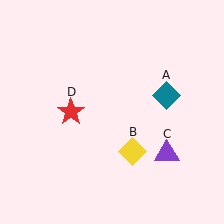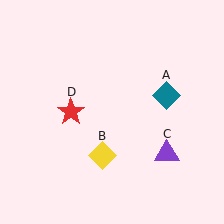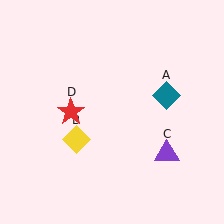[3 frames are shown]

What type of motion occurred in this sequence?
The yellow diamond (object B) rotated clockwise around the center of the scene.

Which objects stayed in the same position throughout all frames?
Teal diamond (object A) and purple triangle (object C) and red star (object D) remained stationary.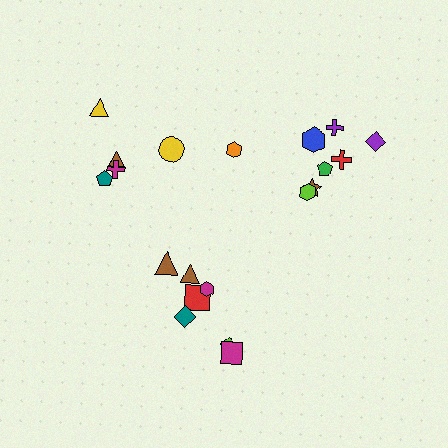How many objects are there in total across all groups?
There are 20 objects.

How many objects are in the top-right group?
There are 8 objects.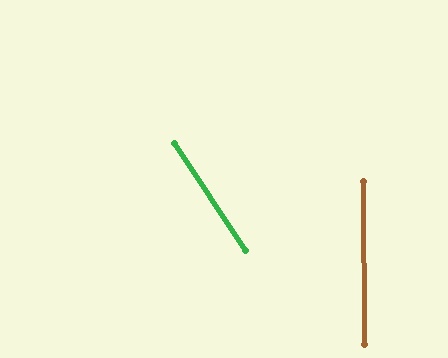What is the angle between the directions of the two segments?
Approximately 33 degrees.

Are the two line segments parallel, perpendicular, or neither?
Neither parallel nor perpendicular — they differ by about 33°.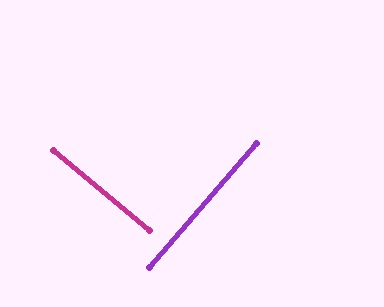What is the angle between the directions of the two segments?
Approximately 89 degrees.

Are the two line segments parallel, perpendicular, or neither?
Perpendicular — they meet at approximately 89°.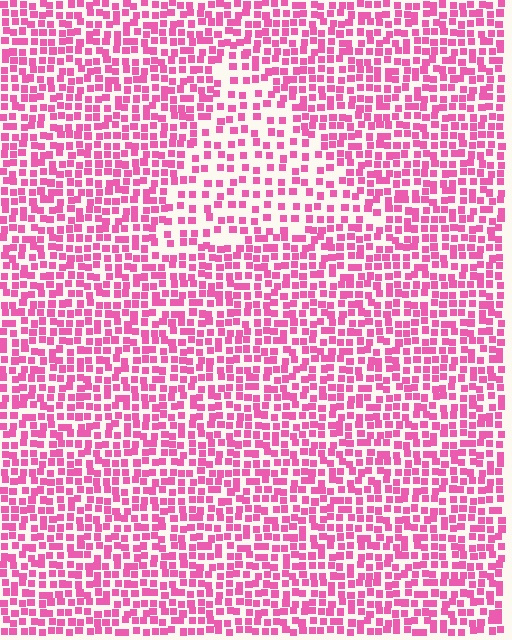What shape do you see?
I see a triangle.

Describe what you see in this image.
The image contains small pink elements arranged at two different densities. A triangle-shaped region is visible where the elements are less densely packed than the surrounding area.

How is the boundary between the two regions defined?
The boundary is defined by a change in element density (approximately 1.8x ratio). All elements are the same color, size, and shape.